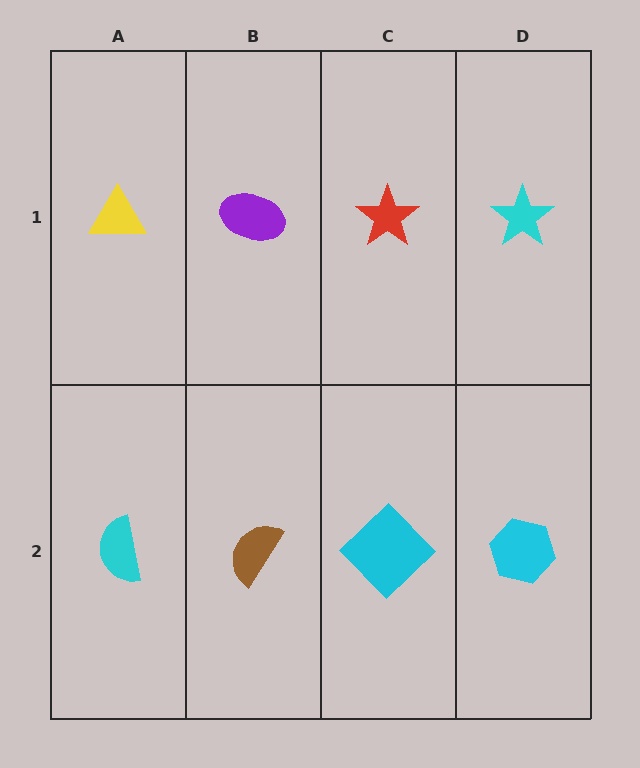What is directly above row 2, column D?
A cyan star.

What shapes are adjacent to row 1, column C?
A cyan diamond (row 2, column C), a purple ellipse (row 1, column B), a cyan star (row 1, column D).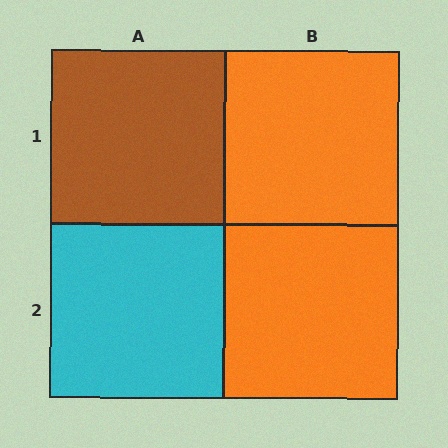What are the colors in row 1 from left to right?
Brown, orange.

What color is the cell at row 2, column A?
Cyan.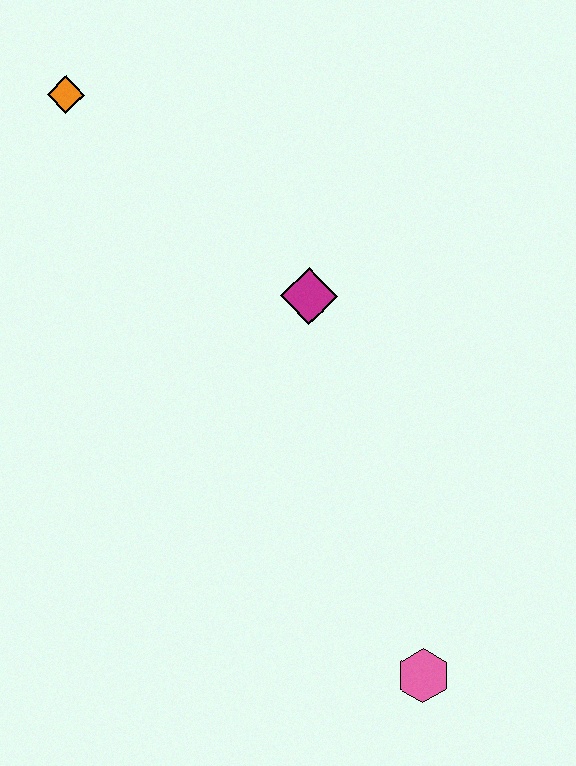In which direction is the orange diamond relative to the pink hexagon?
The orange diamond is above the pink hexagon.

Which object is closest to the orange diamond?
The magenta diamond is closest to the orange diamond.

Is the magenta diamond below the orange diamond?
Yes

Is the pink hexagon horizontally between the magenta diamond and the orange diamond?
No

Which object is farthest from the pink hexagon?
The orange diamond is farthest from the pink hexagon.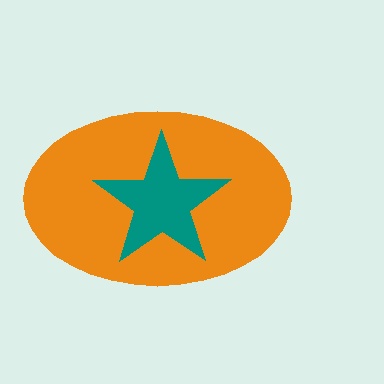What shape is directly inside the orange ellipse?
The teal star.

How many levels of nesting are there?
2.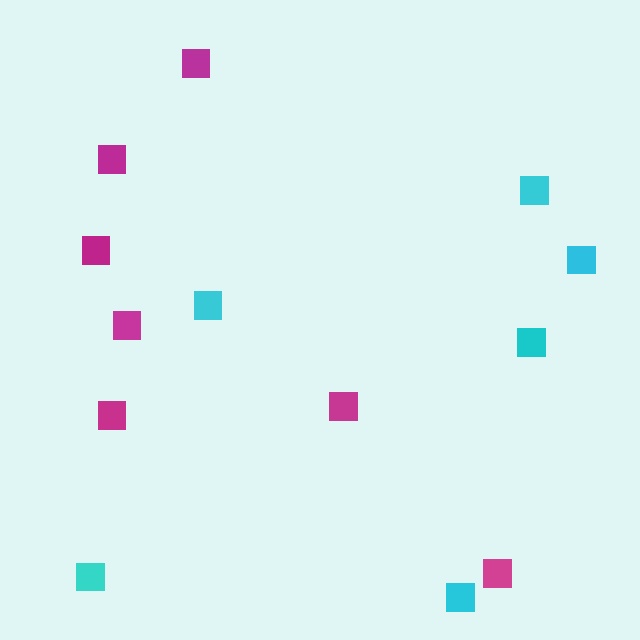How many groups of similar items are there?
There are 2 groups: one group of cyan squares (6) and one group of magenta squares (7).